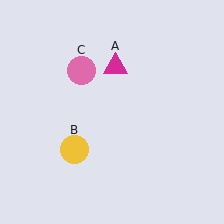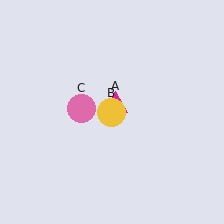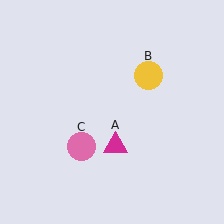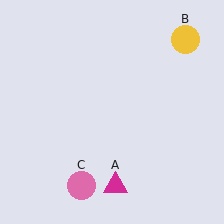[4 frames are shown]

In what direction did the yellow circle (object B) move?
The yellow circle (object B) moved up and to the right.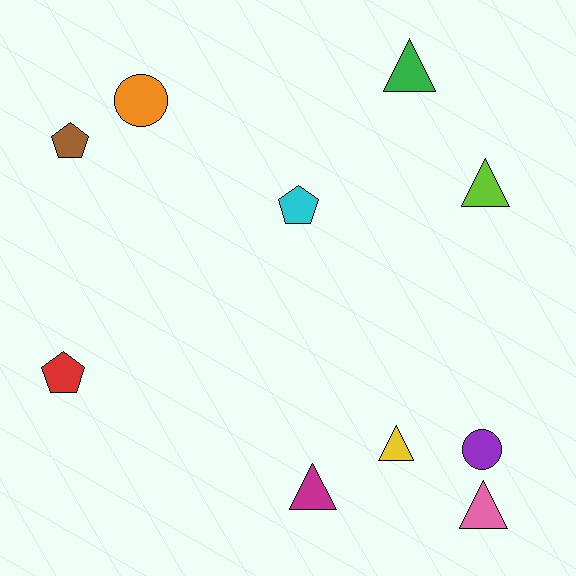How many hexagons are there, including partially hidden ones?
There are no hexagons.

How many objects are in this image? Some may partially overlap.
There are 10 objects.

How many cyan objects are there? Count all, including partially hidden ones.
There is 1 cyan object.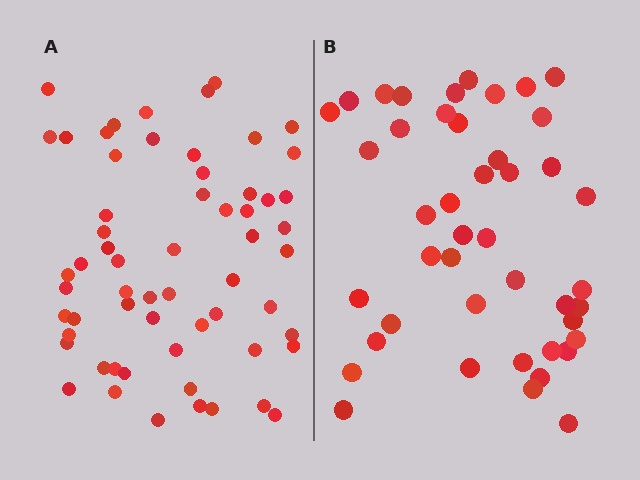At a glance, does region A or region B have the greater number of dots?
Region A (the left region) has more dots.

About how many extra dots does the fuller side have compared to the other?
Region A has approximately 15 more dots than region B.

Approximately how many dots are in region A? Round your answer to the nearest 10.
About 60 dots.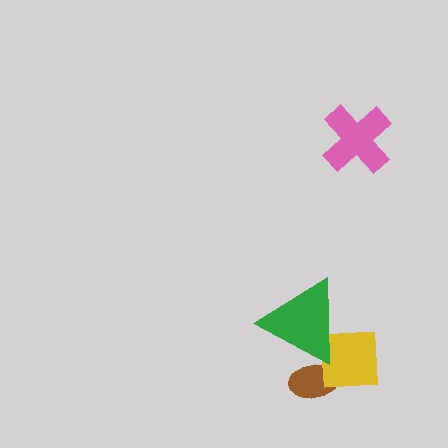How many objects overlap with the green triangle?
2 objects overlap with the green triangle.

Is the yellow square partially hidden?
Yes, it is partially covered by another shape.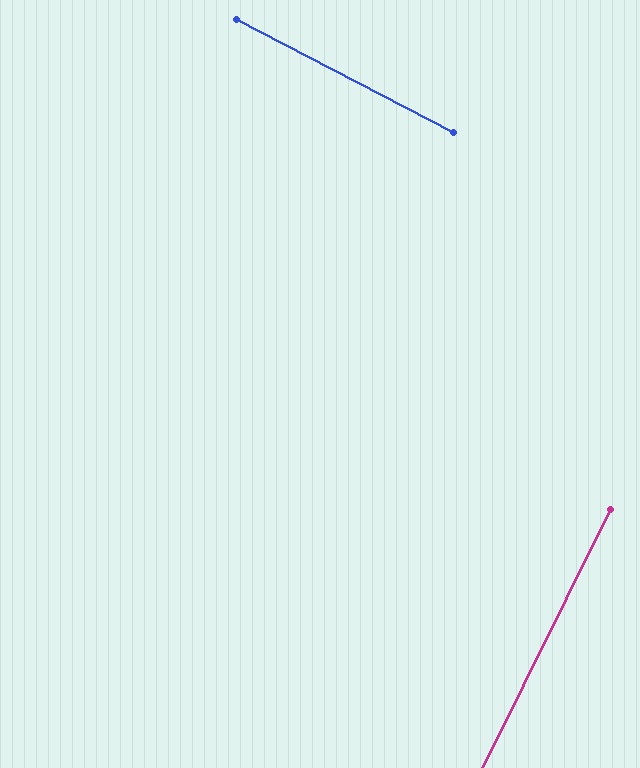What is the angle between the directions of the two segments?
Approximately 89 degrees.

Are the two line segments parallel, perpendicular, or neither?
Perpendicular — they meet at approximately 89°.